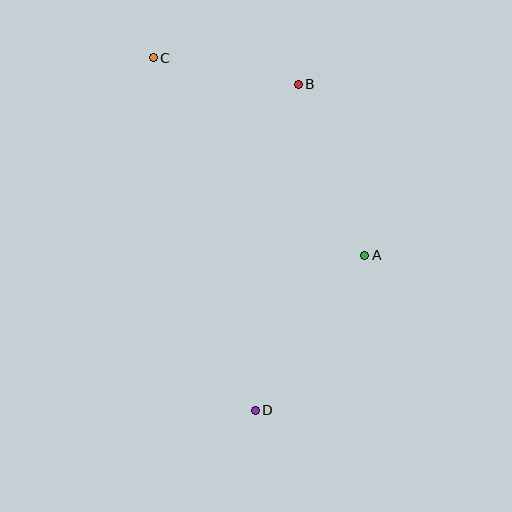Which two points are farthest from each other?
Points C and D are farthest from each other.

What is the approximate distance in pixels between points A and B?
The distance between A and B is approximately 184 pixels.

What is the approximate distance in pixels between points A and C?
The distance between A and C is approximately 290 pixels.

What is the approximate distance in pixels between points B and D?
The distance between B and D is approximately 329 pixels.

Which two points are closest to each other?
Points B and C are closest to each other.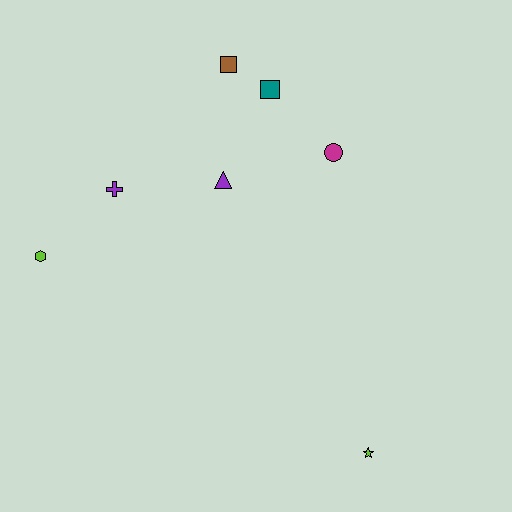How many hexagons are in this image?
There is 1 hexagon.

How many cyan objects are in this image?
There are no cyan objects.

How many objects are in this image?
There are 7 objects.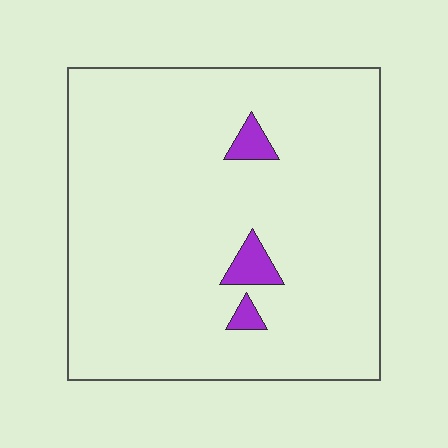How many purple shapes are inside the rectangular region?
3.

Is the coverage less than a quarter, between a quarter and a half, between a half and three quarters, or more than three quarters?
Less than a quarter.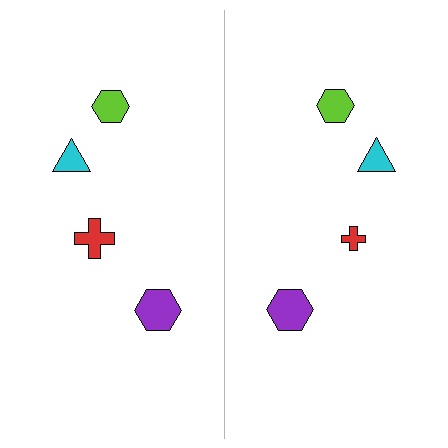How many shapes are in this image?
There are 8 shapes in this image.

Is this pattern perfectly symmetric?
No, the pattern is not perfectly symmetric. The red cross on the right side has a different size than its mirror counterpart.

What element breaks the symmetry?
The red cross on the right side has a different size than its mirror counterpart.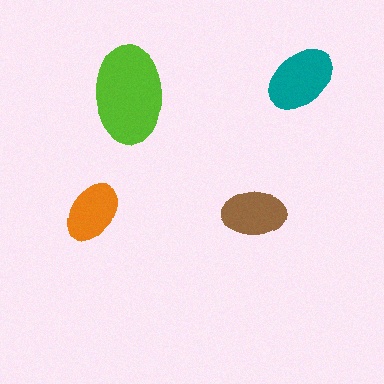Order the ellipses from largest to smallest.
the lime one, the teal one, the brown one, the orange one.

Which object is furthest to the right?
The teal ellipse is rightmost.